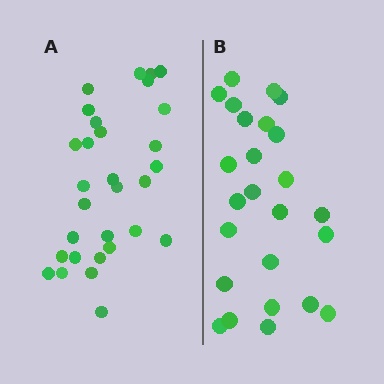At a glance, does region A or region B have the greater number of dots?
Region A (the left region) has more dots.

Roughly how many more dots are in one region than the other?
Region A has about 5 more dots than region B.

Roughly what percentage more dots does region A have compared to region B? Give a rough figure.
About 20% more.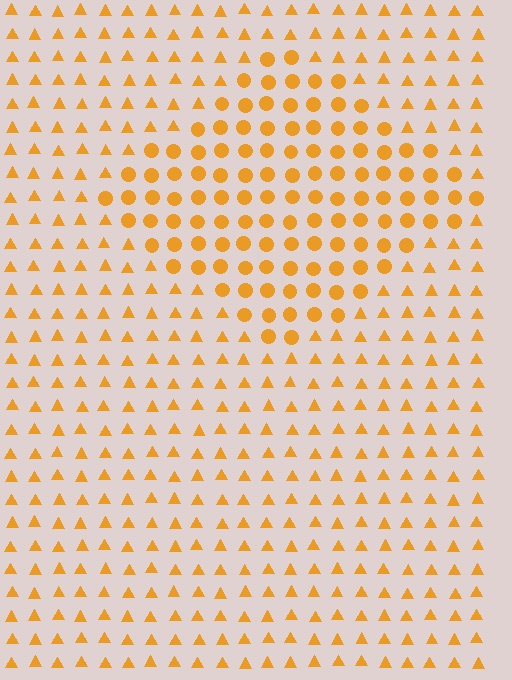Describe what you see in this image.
The image is filled with small orange elements arranged in a uniform grid. A diamond-shaped region contains circles, while the surrounding area contains triangles. The boundary is defined purely by the change in element shape.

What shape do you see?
I see a diamond.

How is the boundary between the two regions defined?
The boundary is defined by a change in element shape: circles inside vs. triangles outside. All elements share the same color and spacing.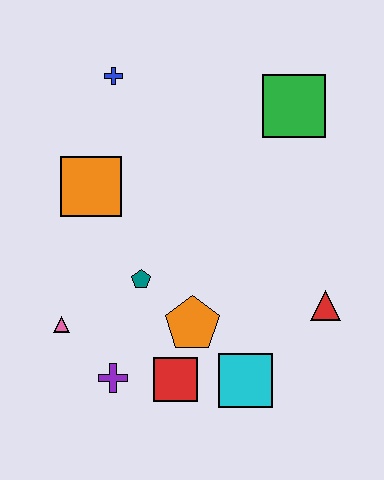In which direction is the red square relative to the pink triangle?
The red square is to the right of the pink triangle.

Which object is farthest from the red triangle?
The blue cross is farthest from the red triangle.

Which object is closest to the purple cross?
The red square is closest to the purple cross.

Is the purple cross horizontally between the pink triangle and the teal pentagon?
Yes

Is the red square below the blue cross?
Yes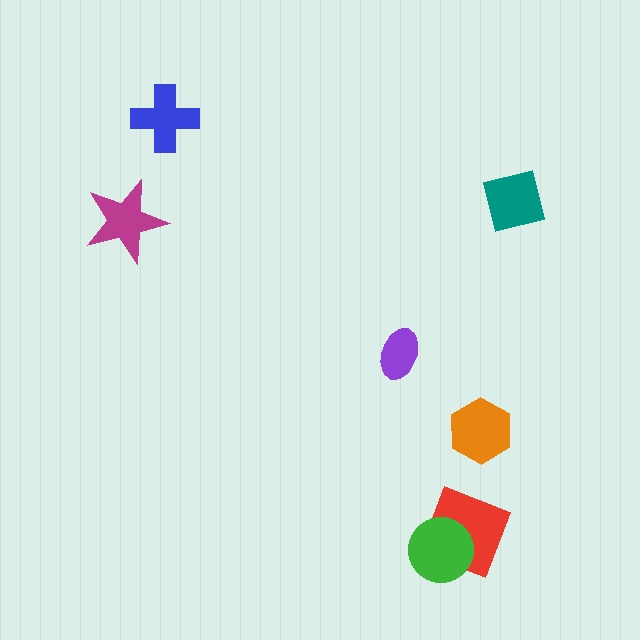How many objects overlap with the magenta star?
0 objects overlap with the magenta star.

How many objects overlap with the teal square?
0 objects overlap with the teal square.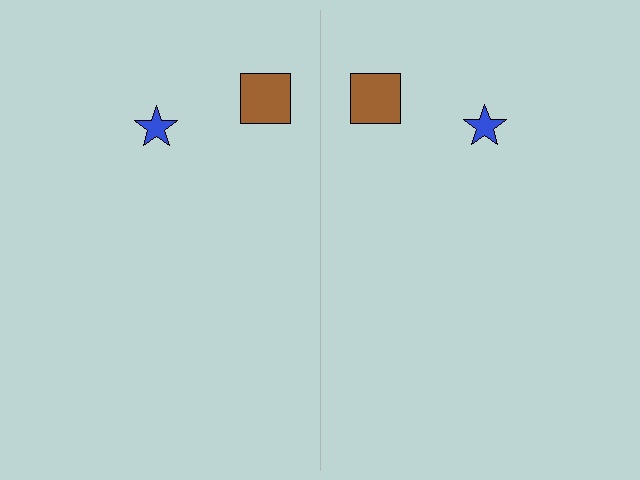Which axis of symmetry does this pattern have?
The pattern has a vertical axis of symmetry running through the center of the image.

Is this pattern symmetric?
Yes, this pattern has bilateral (reflection) symmetry.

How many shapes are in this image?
There are 4 shapes in this image.